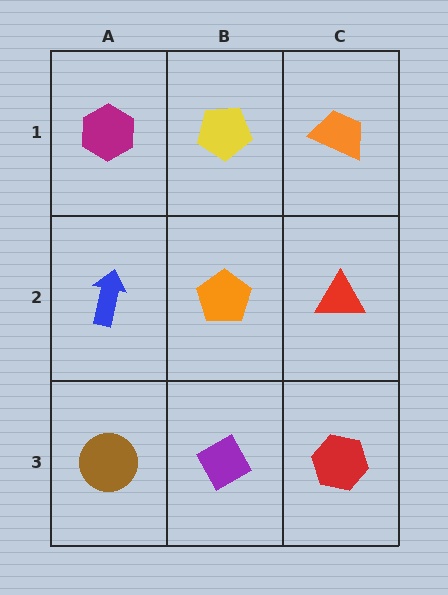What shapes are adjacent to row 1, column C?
A red triangle (row 2, column C), a yellow pentagon (row 1, column B).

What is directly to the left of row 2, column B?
A blue arrow.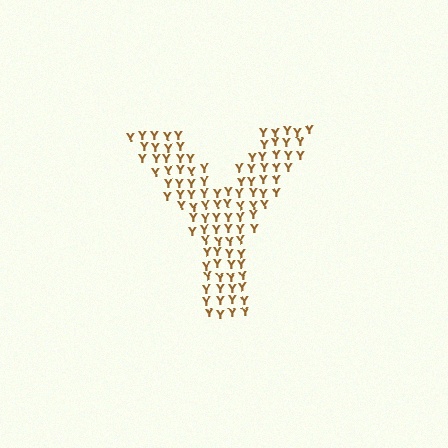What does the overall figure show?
The overall figure shows the letter Y.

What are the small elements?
The small elements are letter Y's.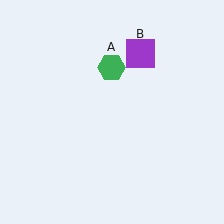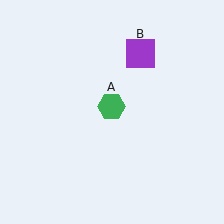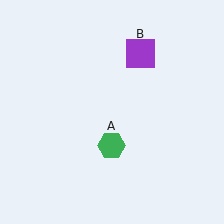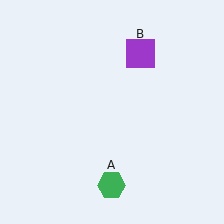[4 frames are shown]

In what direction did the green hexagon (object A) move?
The green hexagon (object A) moved down.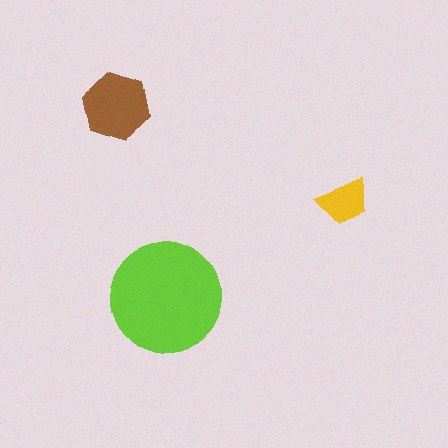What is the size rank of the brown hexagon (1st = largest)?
2nd.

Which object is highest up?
The brown hexagon is topmost.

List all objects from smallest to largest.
The yellow trapezoid, the brown hexagon, the lime circle.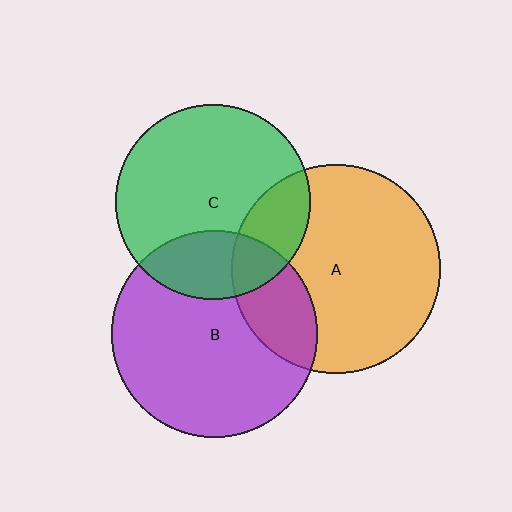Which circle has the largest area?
Circle A (orange).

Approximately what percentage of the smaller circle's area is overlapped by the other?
Approximately 25%.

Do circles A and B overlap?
Yes.